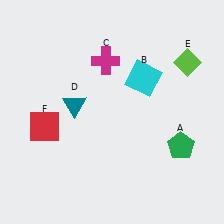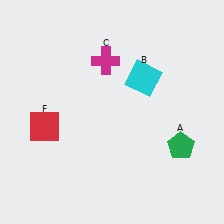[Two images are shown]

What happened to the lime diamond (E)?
The lime diamond (E) was removed in Image 2. It was in the top-right area of Image 1.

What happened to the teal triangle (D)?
The teal triangle (D) was removed in Image 2. It was in the top-left area of Image 1.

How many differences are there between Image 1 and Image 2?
There are 2 differences between the two images.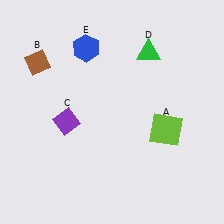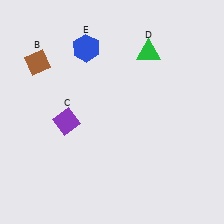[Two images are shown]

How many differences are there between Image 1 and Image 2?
There is 1 difference between the two images.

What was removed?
The lime square (A) was removed in Image 2.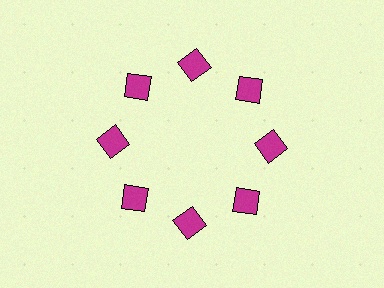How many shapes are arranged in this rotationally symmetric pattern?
There are 8 shapes, arranged in 8 groups of 1.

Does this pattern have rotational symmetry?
Yes, this pattern has 8-fold rotational symmetry. It looks the same after rotating 45 degrees around the center.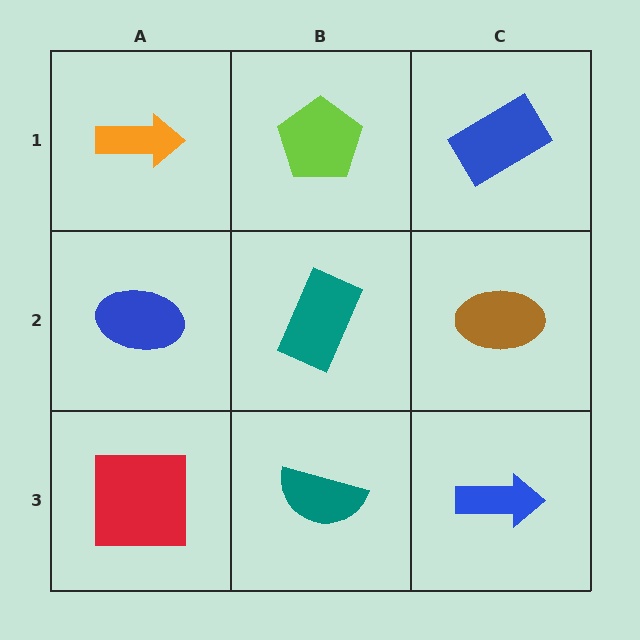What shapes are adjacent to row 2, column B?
A lime pentagon (row 1, column B), a teal semicircle (row 3, column B), a blue ellipse (row 2, column A), a brown ellipse (row 2, column C).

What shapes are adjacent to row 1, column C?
A brown ellipse (row 2, column C), a lime pentagon (row 1, column B).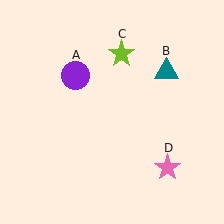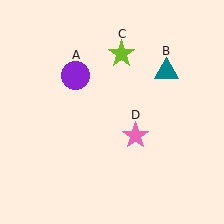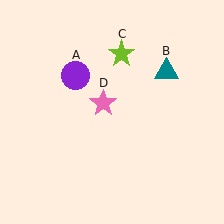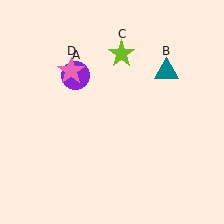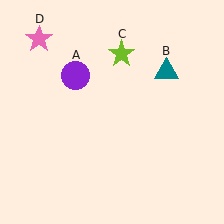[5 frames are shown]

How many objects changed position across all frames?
1 object changed position: pink star (object D).